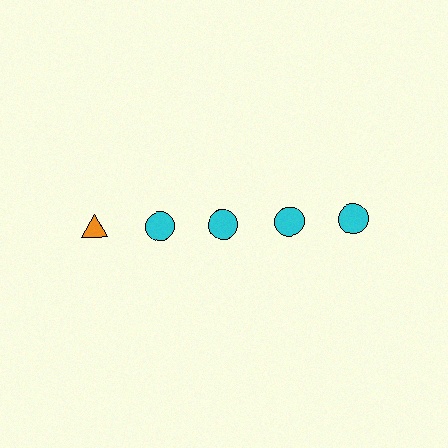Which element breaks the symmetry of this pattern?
The orange triangle in the top row, leftmost column breaks the symmetry. All other shapes are cyan circles.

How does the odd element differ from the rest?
It differs in both color (orange instead of cyan) and shape (triangle instead of circle).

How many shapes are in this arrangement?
There are 5 shapes arranged in a grid pattern.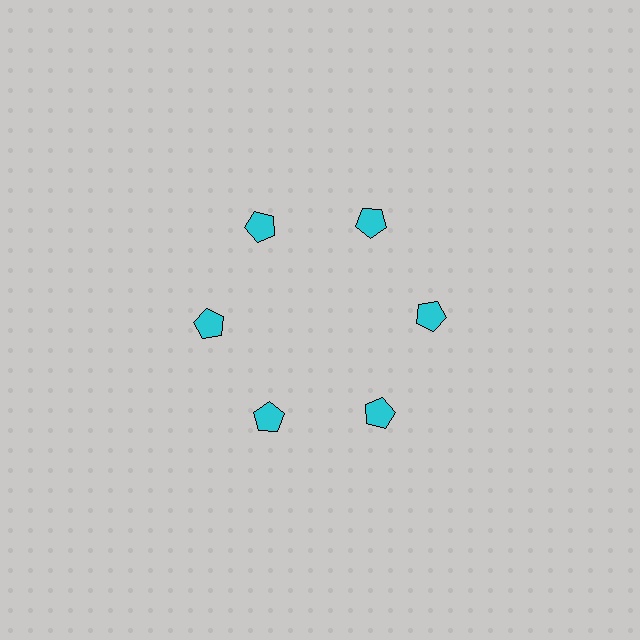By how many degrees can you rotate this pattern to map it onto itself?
The pattern maps onto itself every 60 degrees of rotation.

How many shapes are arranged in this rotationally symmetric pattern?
There are 6 shapes, arranged in 6 groups of 1.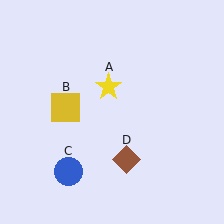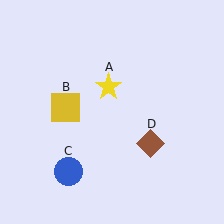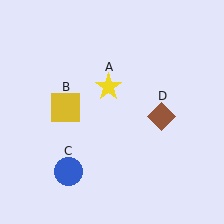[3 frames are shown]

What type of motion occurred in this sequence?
The brown diamond (object D) rotated counterclockwise around the center of the scene.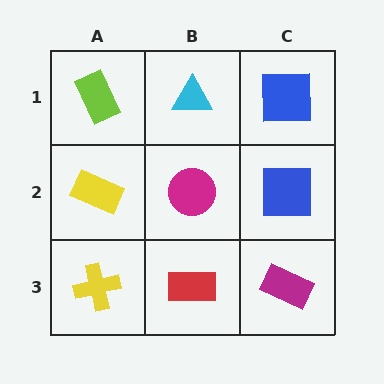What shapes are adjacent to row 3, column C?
A blue square (row 2, column C), a red rectangle (row 3, column B).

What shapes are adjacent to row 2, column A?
A lime rectangle (row 1, column A), a yellow cross (row 3, column A), a magenta circle (row 2, column B).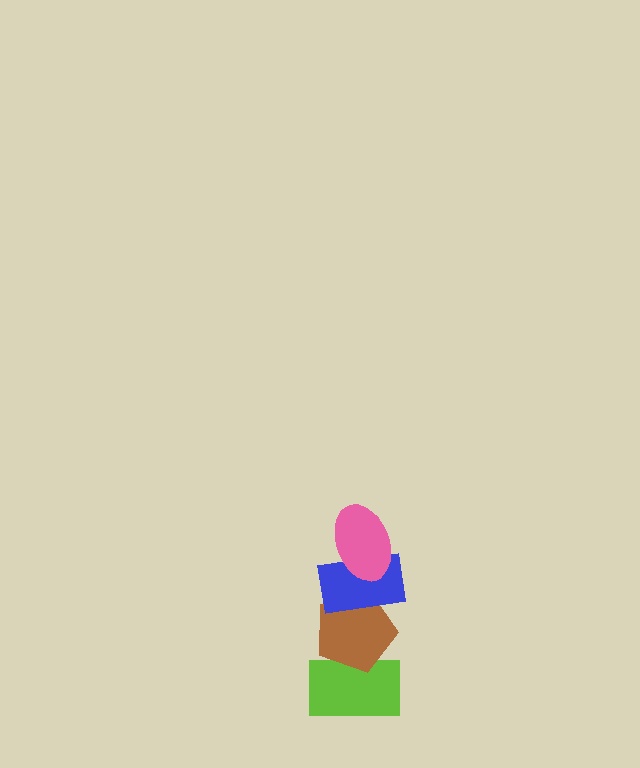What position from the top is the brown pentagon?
The brown pentagon is 3rd from the top.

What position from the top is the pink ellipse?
The pink ellipse is 1st from the top.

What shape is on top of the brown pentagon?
The blue rectangle is on top of the brown pentagon.